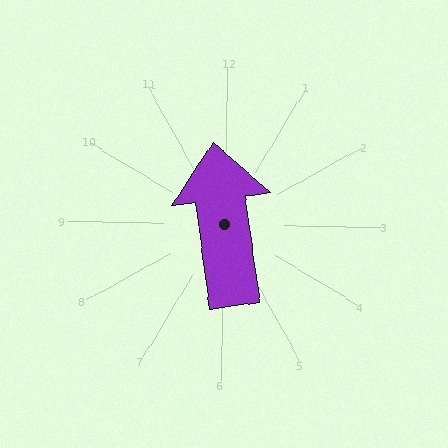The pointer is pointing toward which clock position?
Roughly 12 o'clock.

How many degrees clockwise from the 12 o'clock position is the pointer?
Approximately 351 degrees.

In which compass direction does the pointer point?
North.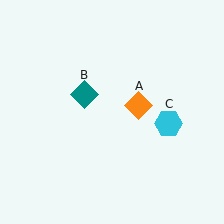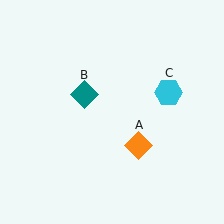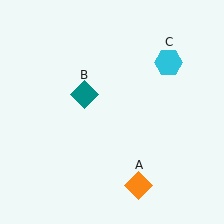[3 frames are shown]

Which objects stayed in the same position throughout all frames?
Teal diamond (object B) remained stationary.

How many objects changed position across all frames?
2 objects changed position: orange diamond (object A), cyan hexagon (object C).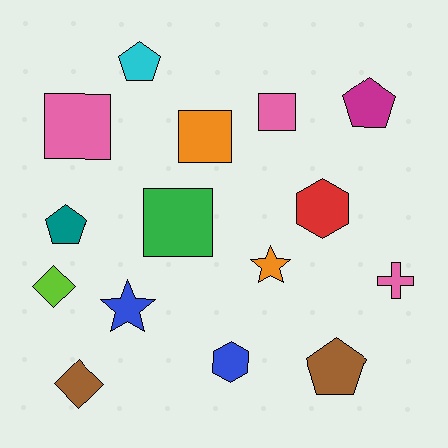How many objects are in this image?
There are 15 objects.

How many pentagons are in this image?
There are 4 pentagons.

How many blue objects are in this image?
There are 2 blue objects.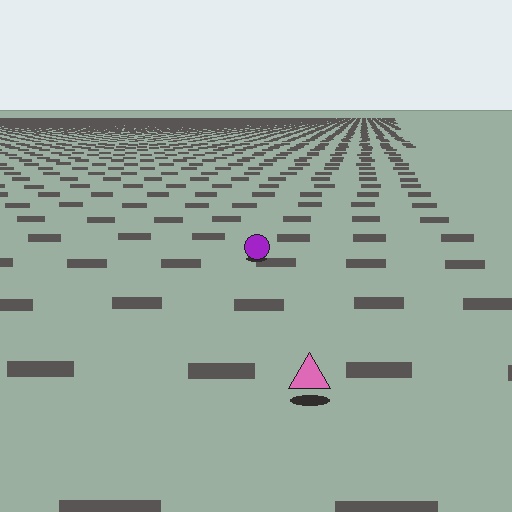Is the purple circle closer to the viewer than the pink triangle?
No. The pink triangle is closer — you can tell from the texture gradient: the ground texture is coarser near it.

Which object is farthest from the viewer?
The purple circle is farthest from the viewer. It appears smaller and the ground texture around it is denser.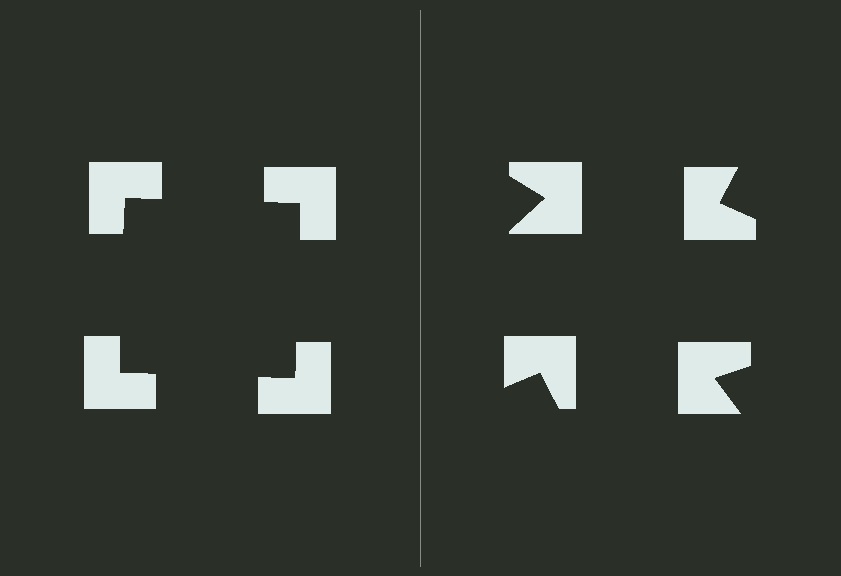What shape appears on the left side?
An illusory square.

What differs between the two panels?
The notched squares are positioned identically on both sides; only the wedge orientations differ. On the left they align to a square; on the right they are misaligned.